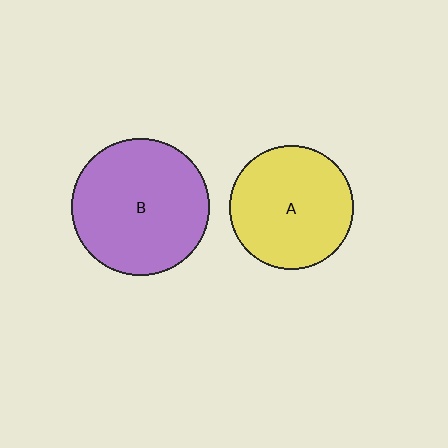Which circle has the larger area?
Circle B (purple).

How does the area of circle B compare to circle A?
Approximately 1.2 times.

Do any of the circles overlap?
No, none of the circles overlap.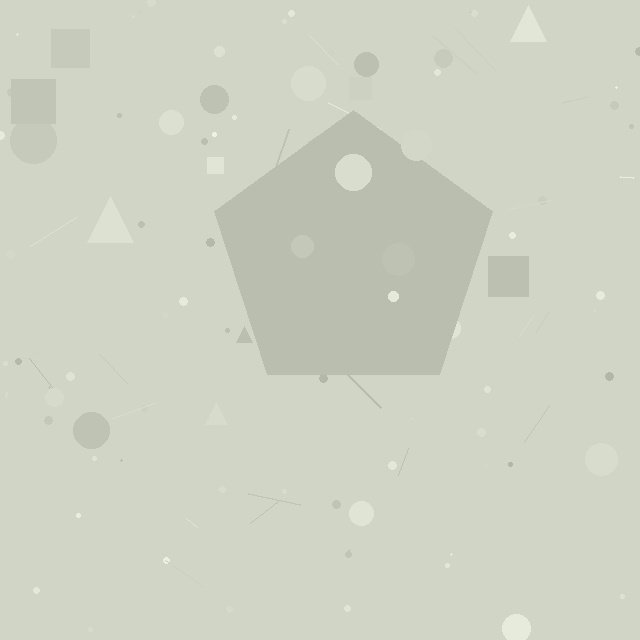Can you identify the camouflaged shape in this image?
The camouflaged shape is a pentagon.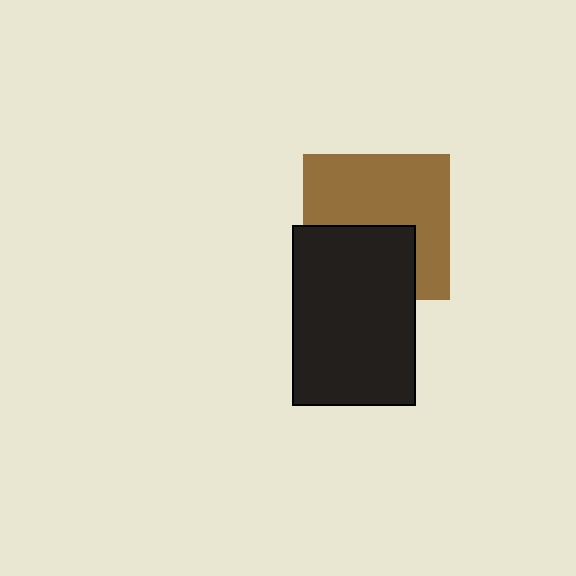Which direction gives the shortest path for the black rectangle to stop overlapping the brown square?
Moving down gives the shortest separation.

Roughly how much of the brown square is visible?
About half of it is visible (roughly 61%).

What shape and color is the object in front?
The object in front is a black rectangle.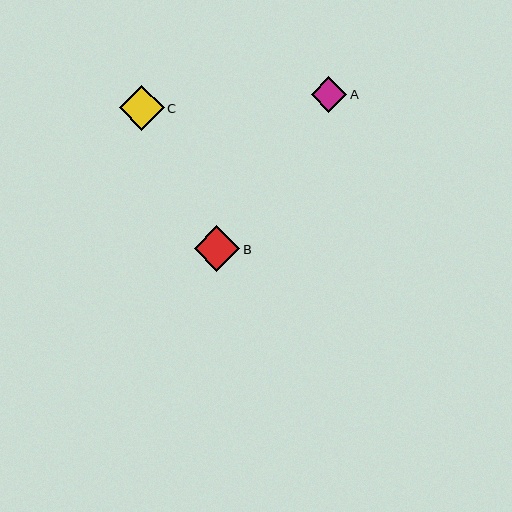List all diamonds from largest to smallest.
From largest to smallest: B, C, A.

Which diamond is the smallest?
Diamond A is the smallest with a size of approximately 36 pixels.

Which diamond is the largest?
Diamond B is the largest with a size of approximately 45 pixels.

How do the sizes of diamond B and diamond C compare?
Diamond B and diamond C are approximately the same size.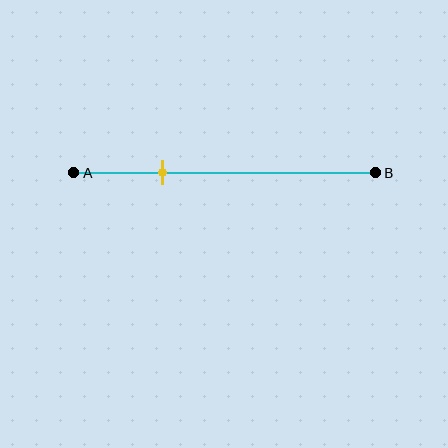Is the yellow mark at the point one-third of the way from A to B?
No, the mark is at about 30% from A, not at the 33% one-third point.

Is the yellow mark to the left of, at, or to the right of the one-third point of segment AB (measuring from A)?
The yellow mark is to the left of the one-third point of segment AB.